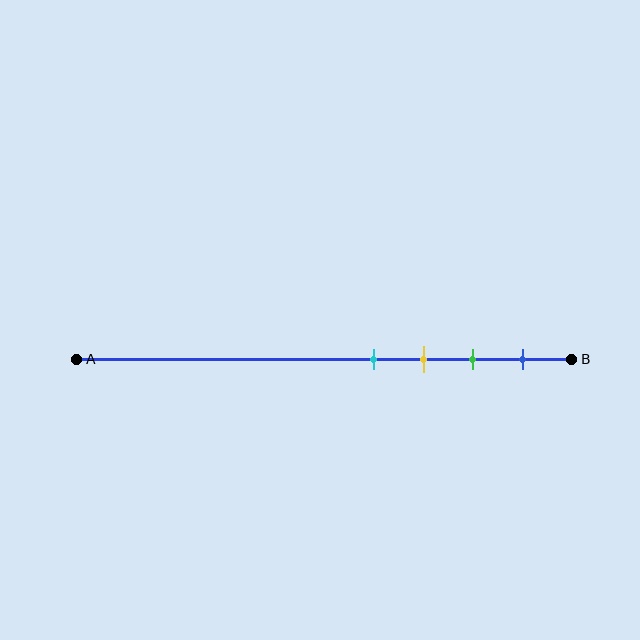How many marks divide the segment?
There are 4 marks dividing the segment.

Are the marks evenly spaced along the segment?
Yes, the marks are approximately evenly spaced.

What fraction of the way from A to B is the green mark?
The green mark is approximately 80% (0.8) of the way from A to B.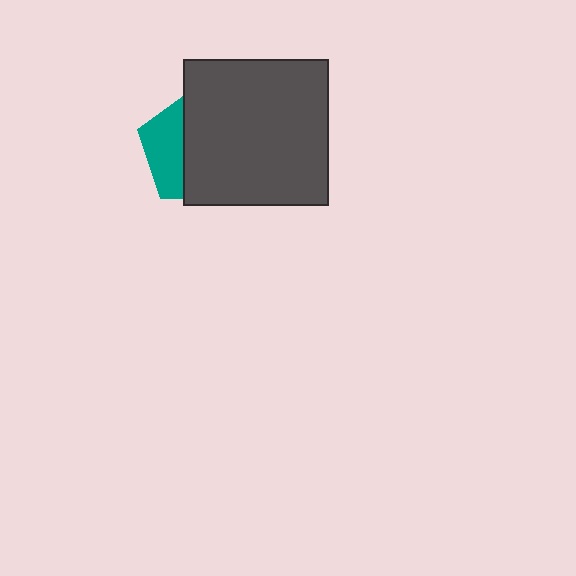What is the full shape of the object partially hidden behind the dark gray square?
The partially hidden object is a teal pentagon.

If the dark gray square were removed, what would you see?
You would see the complete teal pentagon.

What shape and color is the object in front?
The object in front is a dark gray square.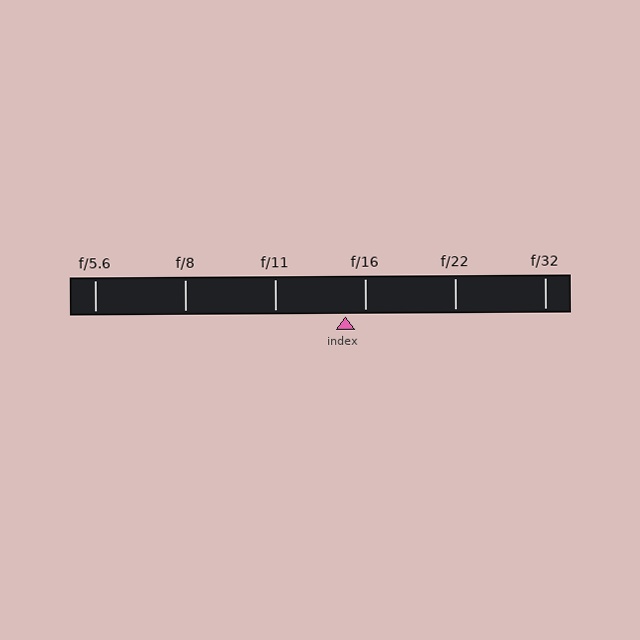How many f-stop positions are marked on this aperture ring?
There are 6 f-stop positions marked.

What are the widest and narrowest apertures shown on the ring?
The widest aperture shown is f/5.6 and the narrowest is f/32.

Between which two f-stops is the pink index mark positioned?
The index mark is between f/11 and f/16.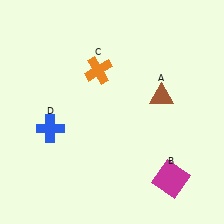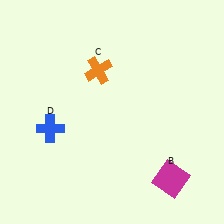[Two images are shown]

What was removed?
The brown triangle (A) was removed in Image 2.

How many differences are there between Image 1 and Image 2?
There is 1 difference between the two images.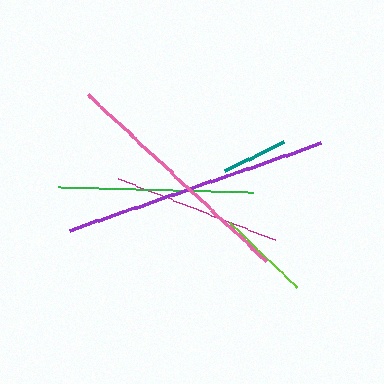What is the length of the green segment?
The green segment is approximately 195 pixels long.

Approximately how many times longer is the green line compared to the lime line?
The green line is approximately 2.1 times the length of the lime line.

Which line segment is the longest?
The purple line is the longest at approximately 266 pixels.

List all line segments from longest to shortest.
From longest to shortest: purple, pink, green, magenta, lime, teal.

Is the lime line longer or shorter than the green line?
The green line is longer than the lime line.